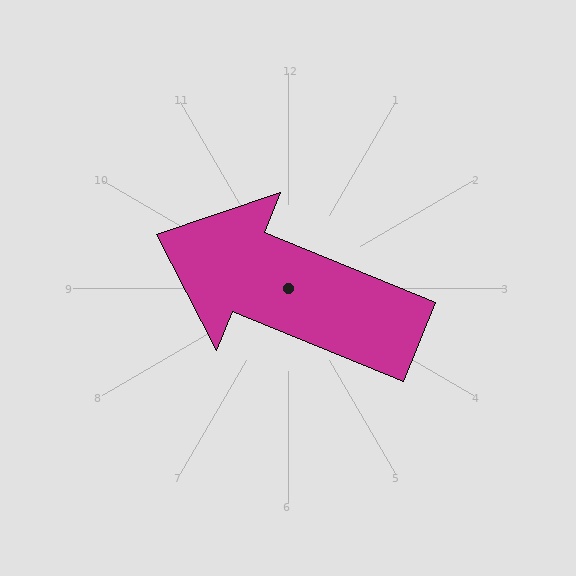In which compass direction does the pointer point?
West.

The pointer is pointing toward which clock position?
Roughly 10 o'clock.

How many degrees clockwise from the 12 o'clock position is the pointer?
Approximately 292 degrees.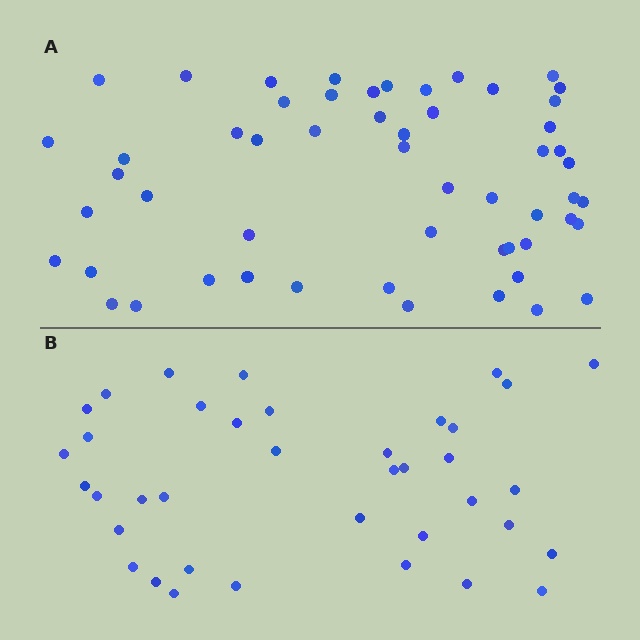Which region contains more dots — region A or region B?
Region A (the top region) has more dots.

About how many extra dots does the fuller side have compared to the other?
Region A has approximately 15 more dots than region B.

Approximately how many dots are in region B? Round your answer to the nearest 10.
About 40 dots. (The exact count is 38, which rounds to 40.)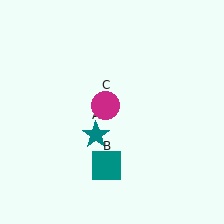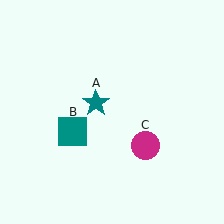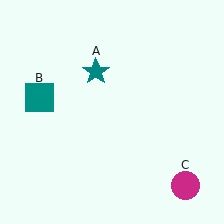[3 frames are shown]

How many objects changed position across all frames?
3 objects changed position: teal star (object A), teal square (object B), magenta circle (object C).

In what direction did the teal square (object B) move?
The teal square (object B) moved up and to the left.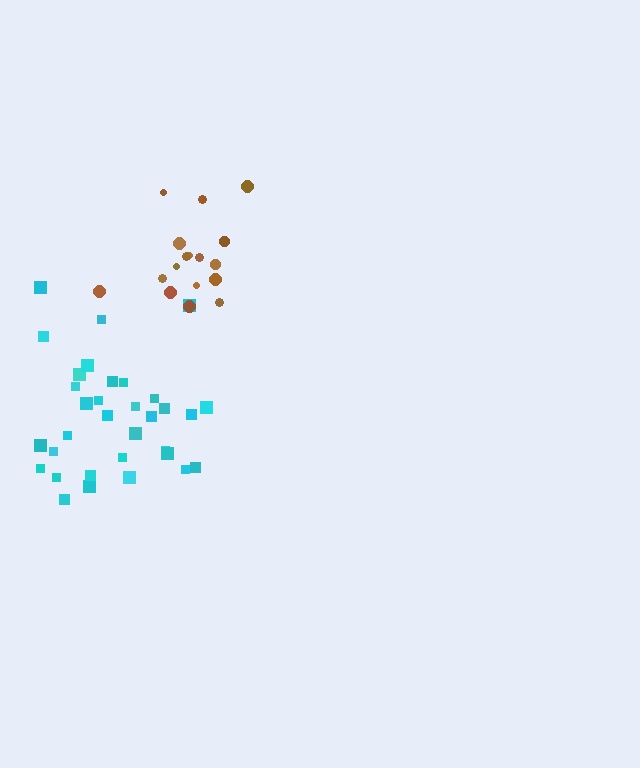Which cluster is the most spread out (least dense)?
Brown.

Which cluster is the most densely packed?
Cyan.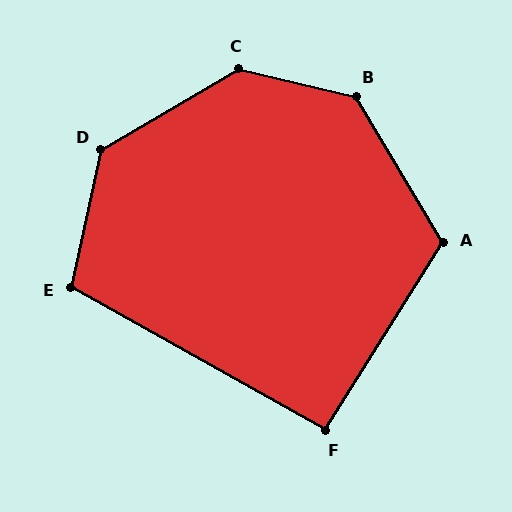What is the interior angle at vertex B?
Approximately 134 degrees (obtuse).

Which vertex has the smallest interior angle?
F, at approximately 93 degrees.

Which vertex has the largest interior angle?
C, at approximately 136 degrees.